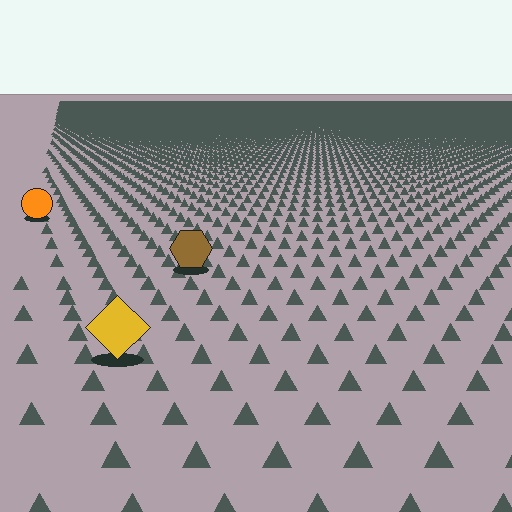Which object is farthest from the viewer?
The orange circle is farthest from the viewer. It appears smaller and the ground texture around it is denser.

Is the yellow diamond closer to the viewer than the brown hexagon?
Yes. The yellow diamond is closer — you can tell from the texture gradient: the ground texture is coarser near it.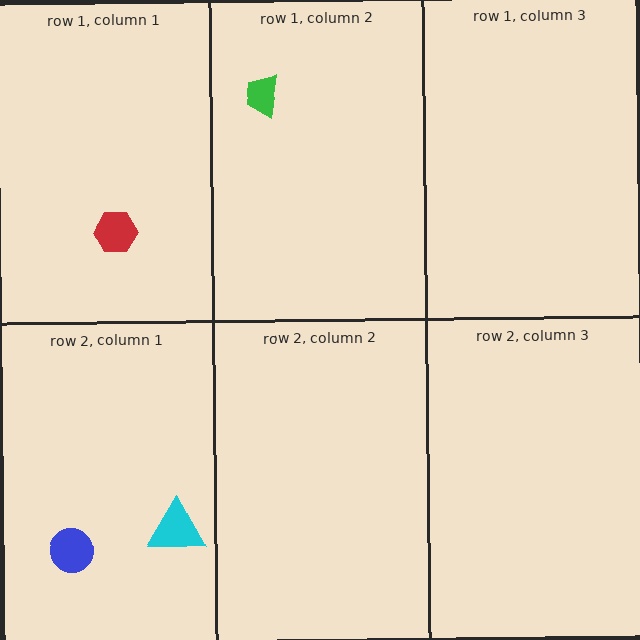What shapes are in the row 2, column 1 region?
The cyan triangle, the blue circle.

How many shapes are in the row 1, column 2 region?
1.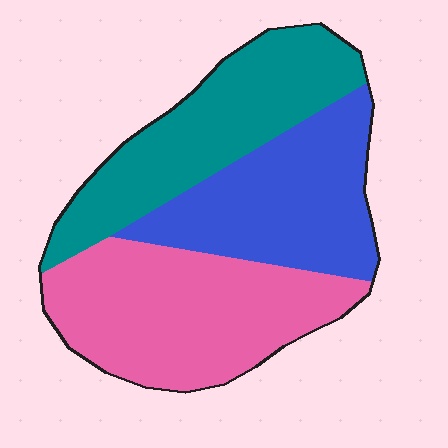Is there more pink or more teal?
Pink.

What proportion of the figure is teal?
Teal covers 31% of the figure.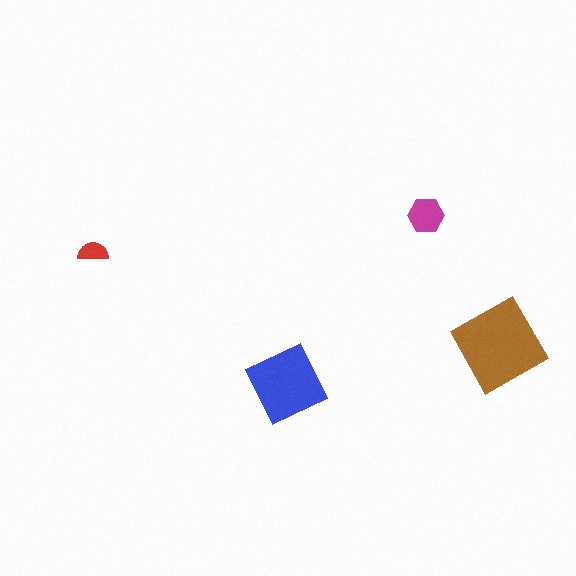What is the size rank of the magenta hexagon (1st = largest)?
3rd.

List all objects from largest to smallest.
The brown square, the blue diamond, the magenta hexagon, the red semicircle.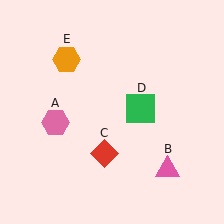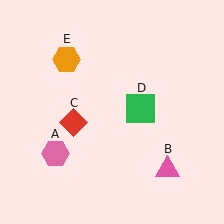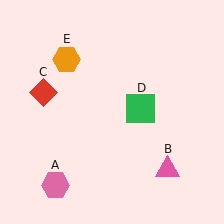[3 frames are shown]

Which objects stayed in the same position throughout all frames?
Pink triangle (object B) and green square (object D) and orange hexagon (object E) remained stationary.